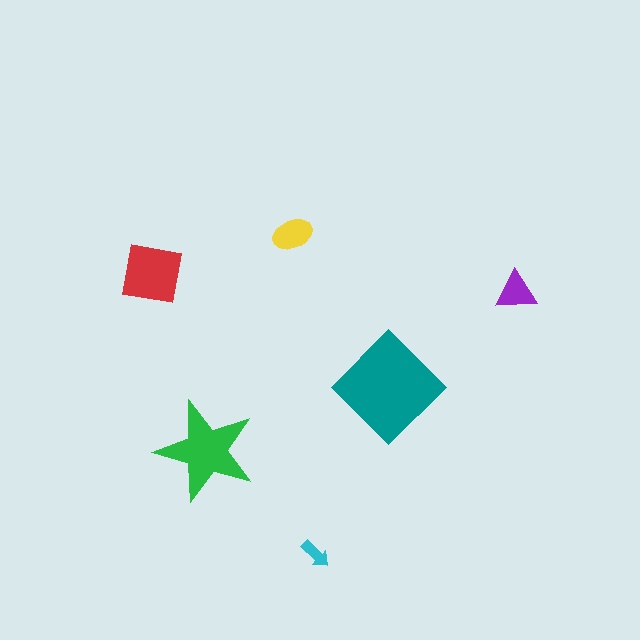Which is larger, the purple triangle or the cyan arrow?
The purple triangle.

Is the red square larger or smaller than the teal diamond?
Smaller.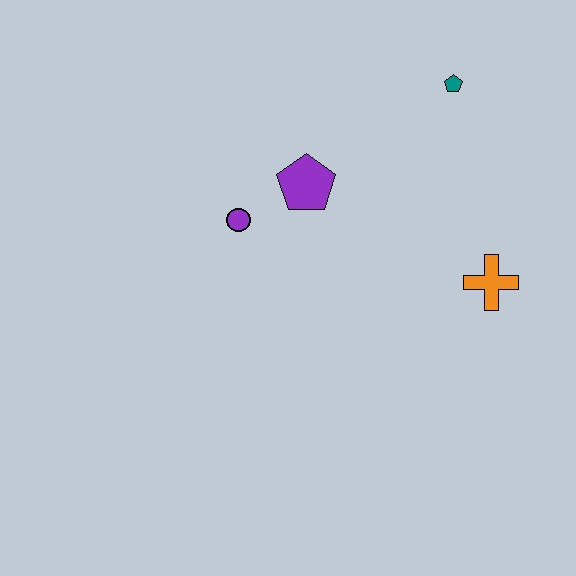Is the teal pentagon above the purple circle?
Yes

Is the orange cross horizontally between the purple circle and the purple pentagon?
No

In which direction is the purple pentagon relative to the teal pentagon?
The purple pentagon is to the left of the teal pentagon.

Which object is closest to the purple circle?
The purple pentagon is closest to the purple circle.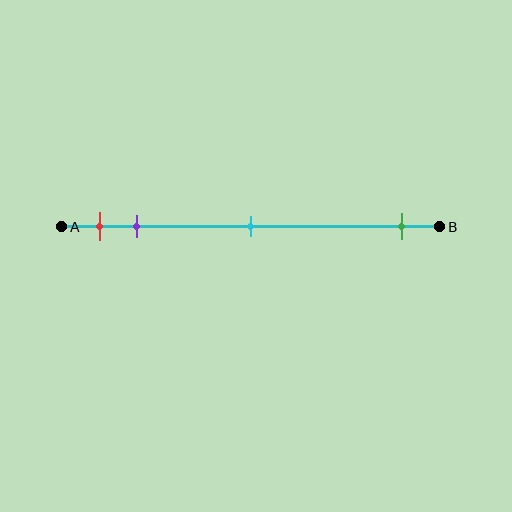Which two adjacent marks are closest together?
The red and purple marks are the closest adjacent pair.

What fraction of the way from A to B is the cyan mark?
The cyan mark is approximately 50% (0.5) of the way from A to B.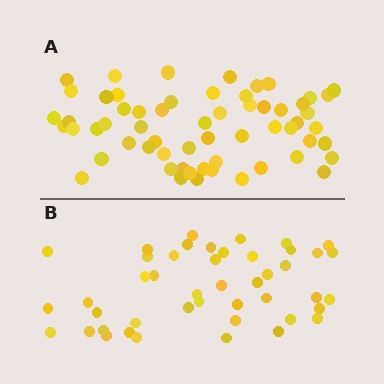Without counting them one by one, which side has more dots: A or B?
Region A (the top region) has more dots.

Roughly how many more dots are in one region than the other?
Region A has approximately 15 more dots than region B.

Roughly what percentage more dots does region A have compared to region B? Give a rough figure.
About 35% more.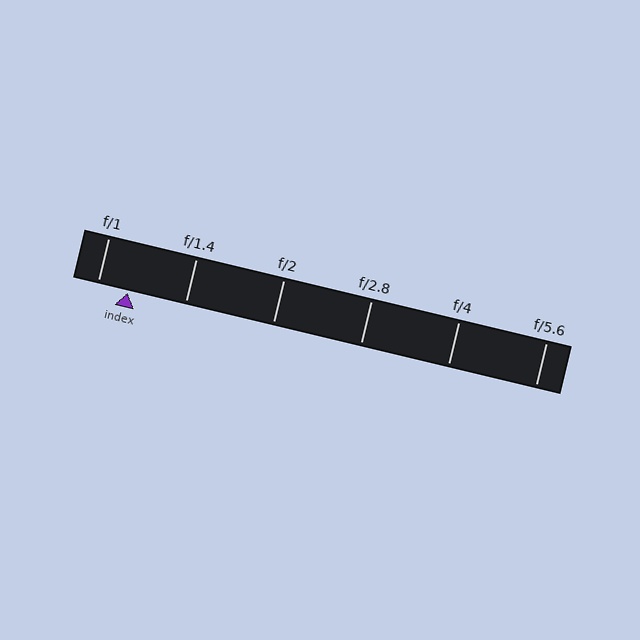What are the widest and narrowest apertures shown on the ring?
The widest aperture shown is f/1 and the narrowest is f/5.6.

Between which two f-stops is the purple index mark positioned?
The index mark is between f/1 and f/1.4.